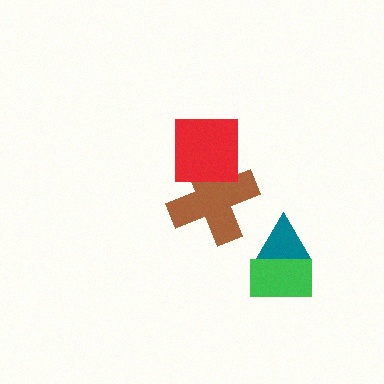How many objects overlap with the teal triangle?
1 object overlaps with the teal triangle.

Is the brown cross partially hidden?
Yes, it is partially covered by another shape.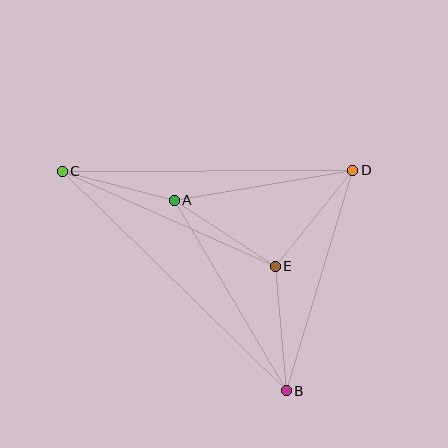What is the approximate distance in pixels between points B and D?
The distance between B and D is approximately 230 pixels.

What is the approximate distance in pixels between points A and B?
The distance between A and B is approximately 221 pixels.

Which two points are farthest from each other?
Points B and C are farthest from each other.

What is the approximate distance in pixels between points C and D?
The distance between C and D is approximately 291 pixels.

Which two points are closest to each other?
Points A and C are closest to each other.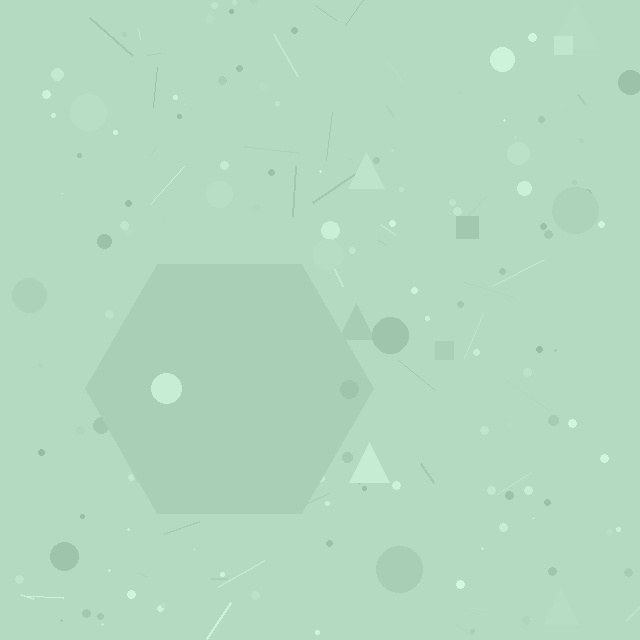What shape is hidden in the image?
A hexagon is hidden in the image.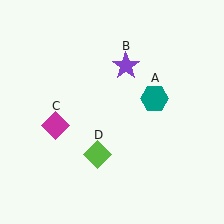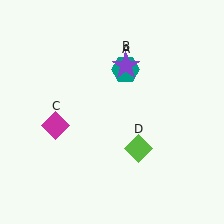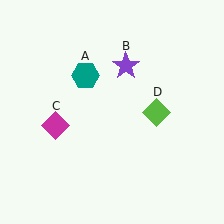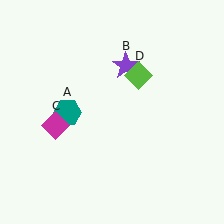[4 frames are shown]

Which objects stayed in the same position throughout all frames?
Purple star (object B) and magenta diamond (object C) remained stationary.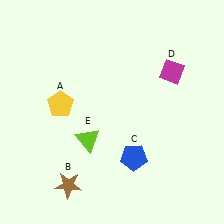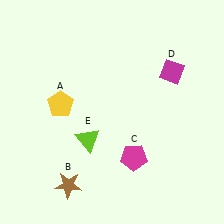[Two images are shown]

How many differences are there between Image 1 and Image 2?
There is 1 difference between the two images.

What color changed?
The pentagon (C) changed from blue in Image 1 to magenta in Image 2.